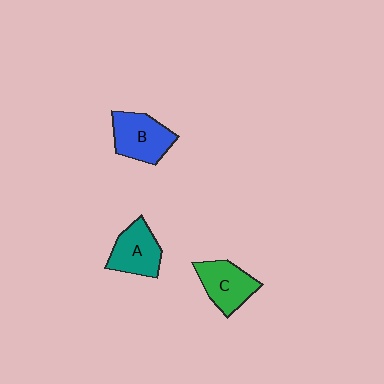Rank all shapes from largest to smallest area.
From largest to smallest: B (blue), C (green), A (teal).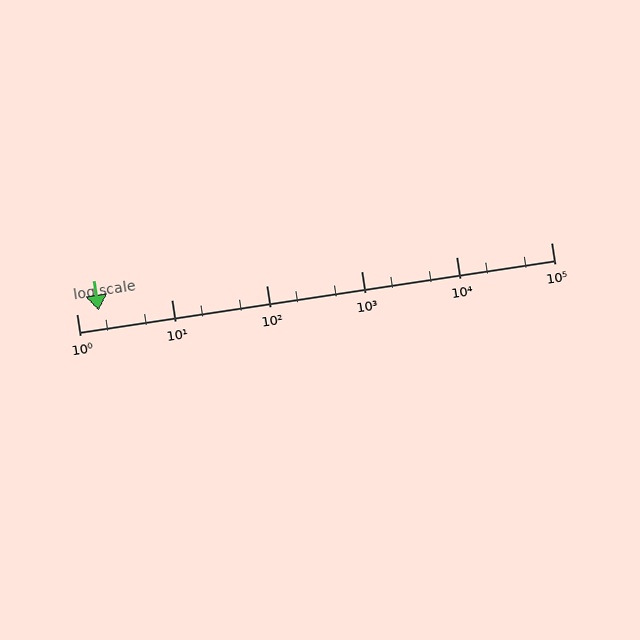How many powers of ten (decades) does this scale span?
The scale spans 5 decades, from 1 to 100000.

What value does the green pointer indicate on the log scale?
The pointer indicates approximately 1.7.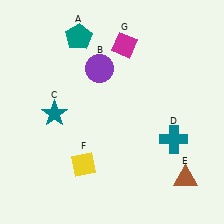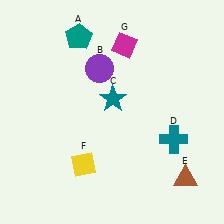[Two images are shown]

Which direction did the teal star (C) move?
The teal star (C) moved right.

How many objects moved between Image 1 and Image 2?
1 object moved between the two images.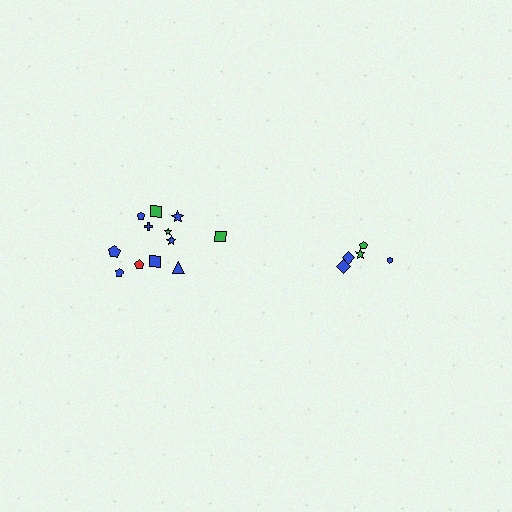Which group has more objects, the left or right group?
The left group.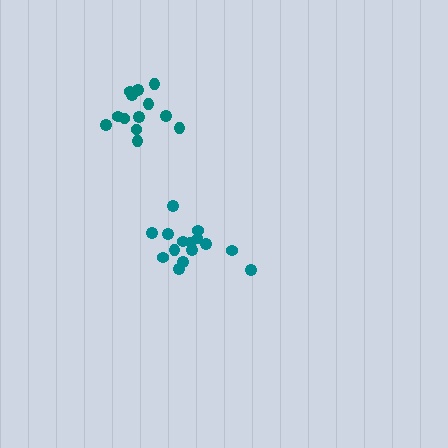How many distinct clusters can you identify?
There are 2 distinct clusters.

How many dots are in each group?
Group 1: 15 dots, Group 2: 13 dots (28 total).